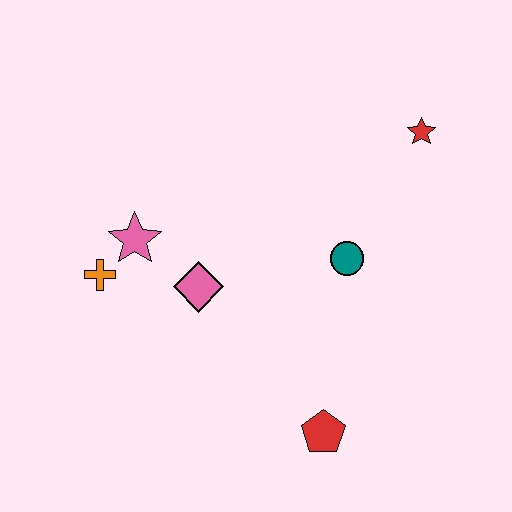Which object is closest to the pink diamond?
The pink star is closest to the pink diamond.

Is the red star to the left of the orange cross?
No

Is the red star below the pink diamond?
No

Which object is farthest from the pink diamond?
The red star is farthest from the pink diamond.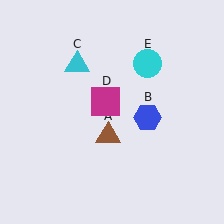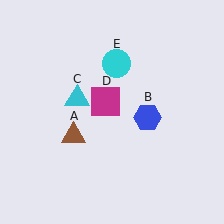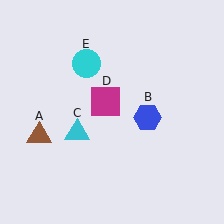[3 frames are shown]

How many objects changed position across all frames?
3 objects changed position: brown triangle (object A), cyan triangle (object C), cyan circle (object E).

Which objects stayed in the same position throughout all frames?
Blue hexagon (object B) and magenta square (object D) remained stationary.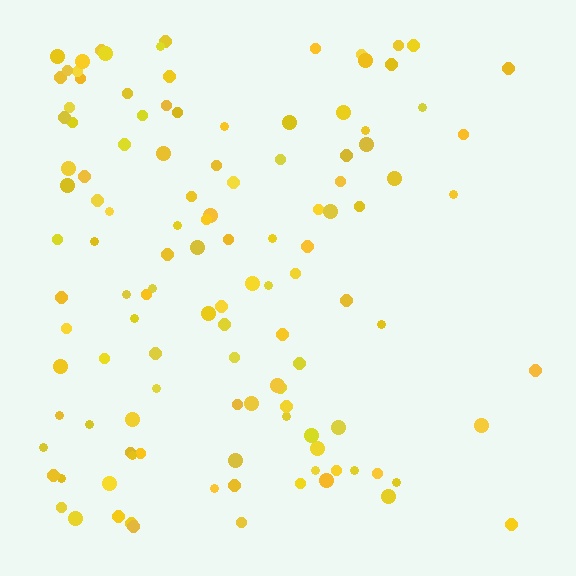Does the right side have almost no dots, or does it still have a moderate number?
Still a moderate number, just noticeably fewer than the left.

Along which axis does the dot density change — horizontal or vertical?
Horizontal.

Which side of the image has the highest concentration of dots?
The left.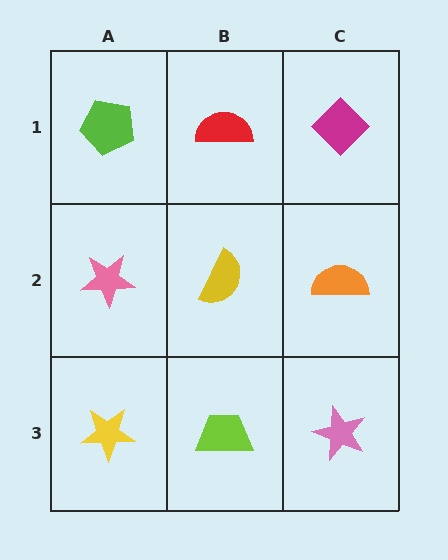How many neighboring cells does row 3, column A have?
2.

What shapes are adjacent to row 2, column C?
A magenta diamond (row 1, column C), a pink star (row 3, column C), a yellow semicircle (row 2, column B).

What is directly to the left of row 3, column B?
A yellow star.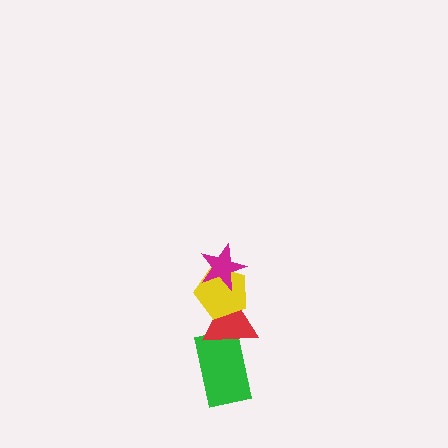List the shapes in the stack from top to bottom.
From top to bottom: the magenta star, the yellow pentagon, the red triangle, the green rectangle.